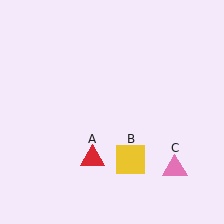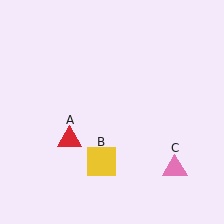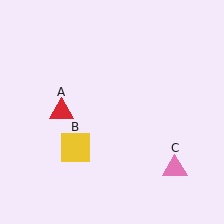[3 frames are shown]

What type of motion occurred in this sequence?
The red triangle (object A), yellow square (object B) rotated clockwise around the center of the scene.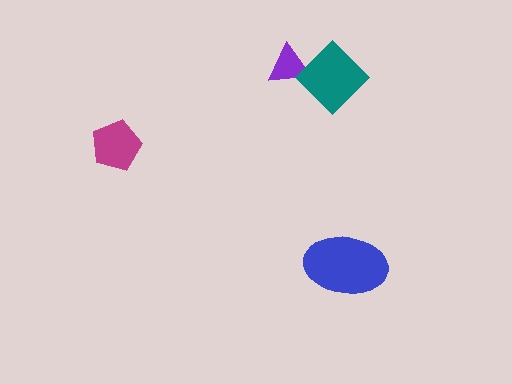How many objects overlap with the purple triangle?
1 object overlaps with the purple triangle.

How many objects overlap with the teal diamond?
1 object overlaps with the teal diamond.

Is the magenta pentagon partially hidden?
No, no other shape covers it.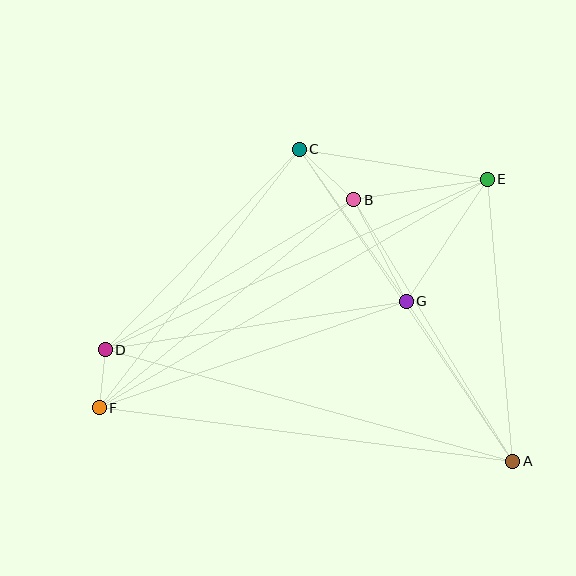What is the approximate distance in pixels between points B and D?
The distance between B and D is approximately 290 pixels.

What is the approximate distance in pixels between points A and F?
The distance between A and F is approximately 417 pixels.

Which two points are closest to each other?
Points D and F are closest to each other.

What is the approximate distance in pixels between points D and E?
The distance between D and E is approximately 418 pixels.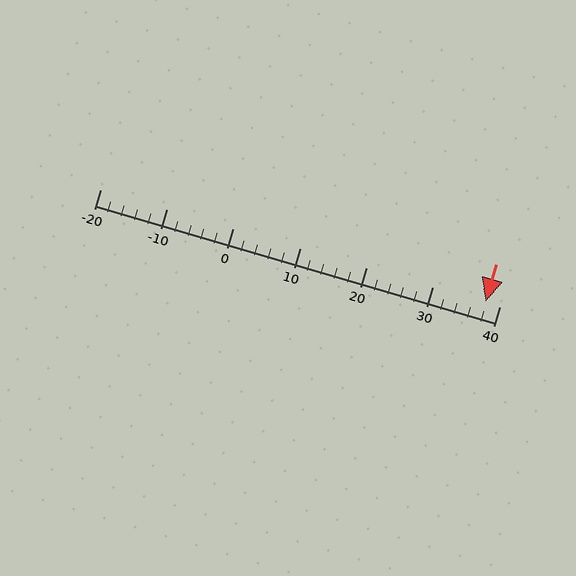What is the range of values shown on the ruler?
The ruler shows values from -20 to 40.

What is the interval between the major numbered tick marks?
The major tick marks are spaced 10 units apart.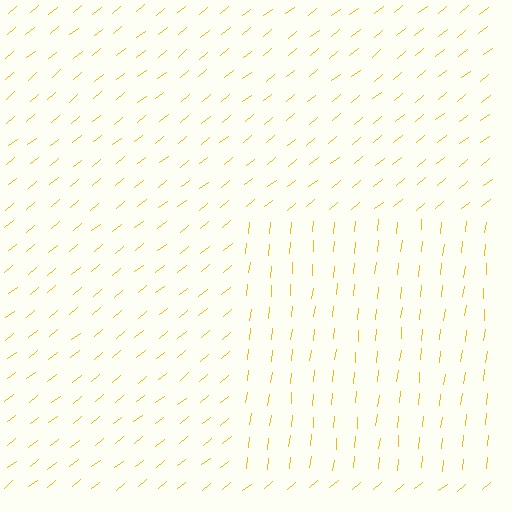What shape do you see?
I see a rectangle.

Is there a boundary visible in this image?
Yes, there is a texture boundary formed by a change in line orientation.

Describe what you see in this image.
The image is filled with small yellow line segments. A rectangle region in the image has lines oriented differently from the surrounding lines, creating a visible texture boundary.